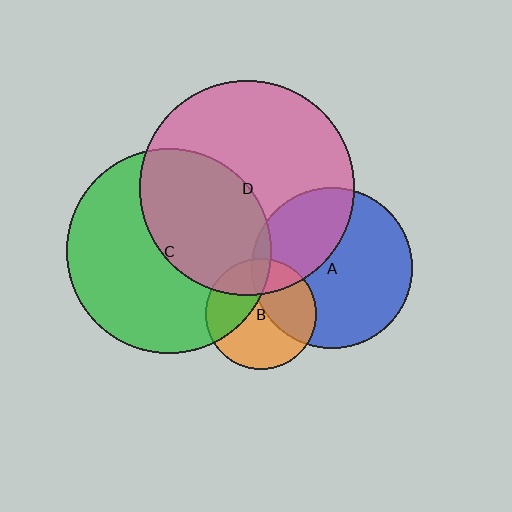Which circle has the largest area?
Circle D (pink).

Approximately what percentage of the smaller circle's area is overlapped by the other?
Approximately 45%.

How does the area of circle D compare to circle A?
Approximately 1.8 times.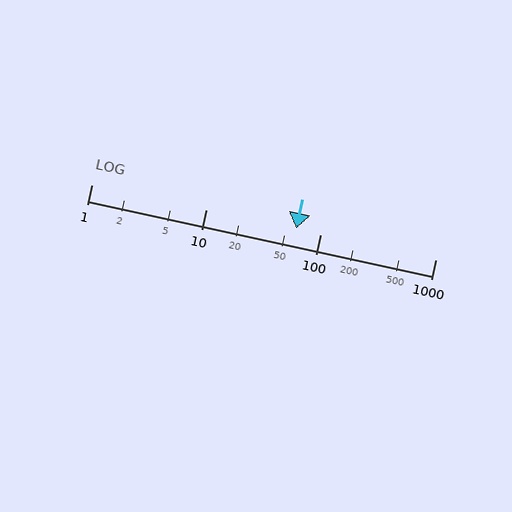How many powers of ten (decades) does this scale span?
The scale spans 3 decades, from 1 to 1000.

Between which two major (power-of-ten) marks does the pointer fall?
The pointer is between 10 and 100.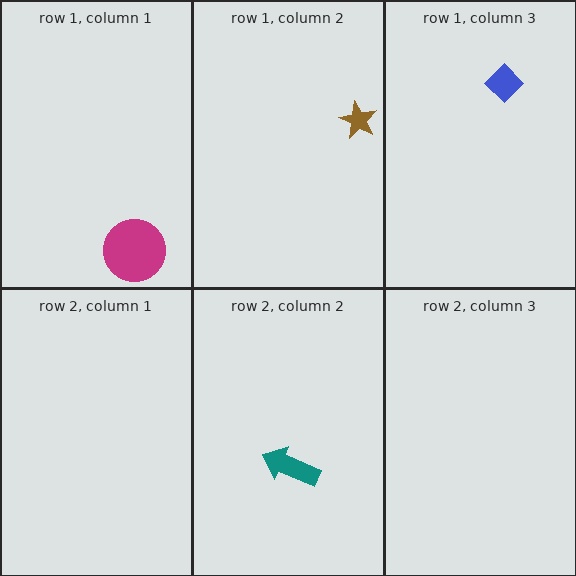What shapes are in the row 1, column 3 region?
The blue diamond.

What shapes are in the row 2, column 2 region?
The teal arrow.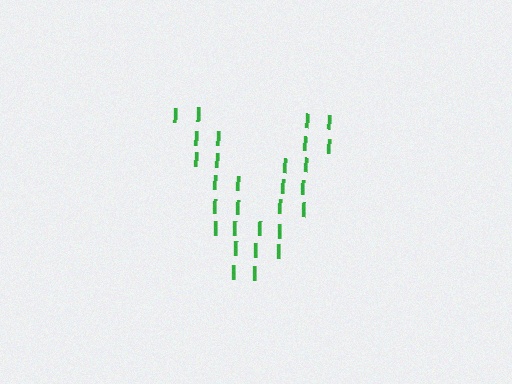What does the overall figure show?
The overall figure shows the letter V.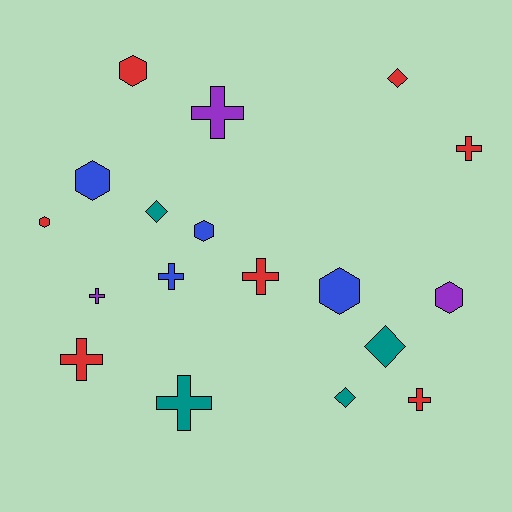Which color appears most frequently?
Red, with 7 objects.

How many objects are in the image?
There are 18 objects.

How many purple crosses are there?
There are 2 purple crosses.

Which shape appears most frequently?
Cross, with 8 objects.